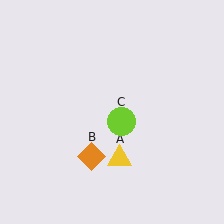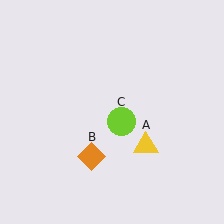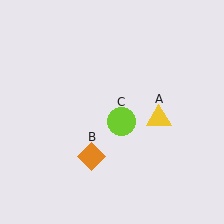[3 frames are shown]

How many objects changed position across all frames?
1 object changed position: yellow triangle (object A).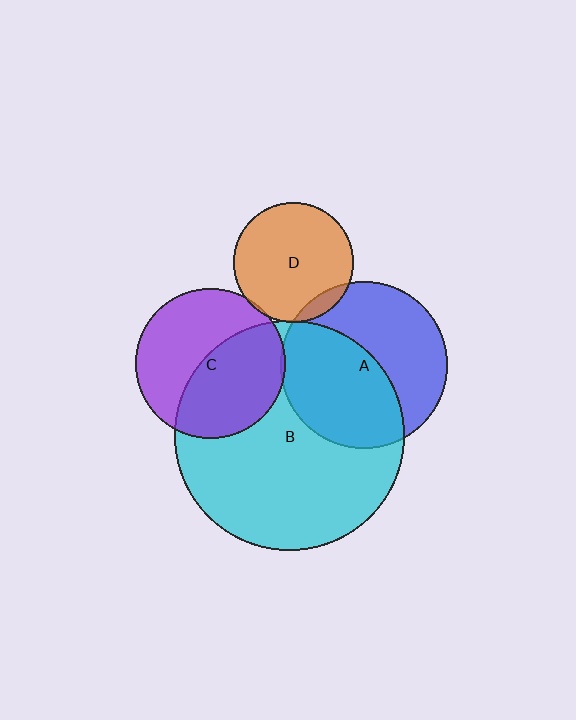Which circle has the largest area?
Circle B (cyan).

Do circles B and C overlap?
Yes.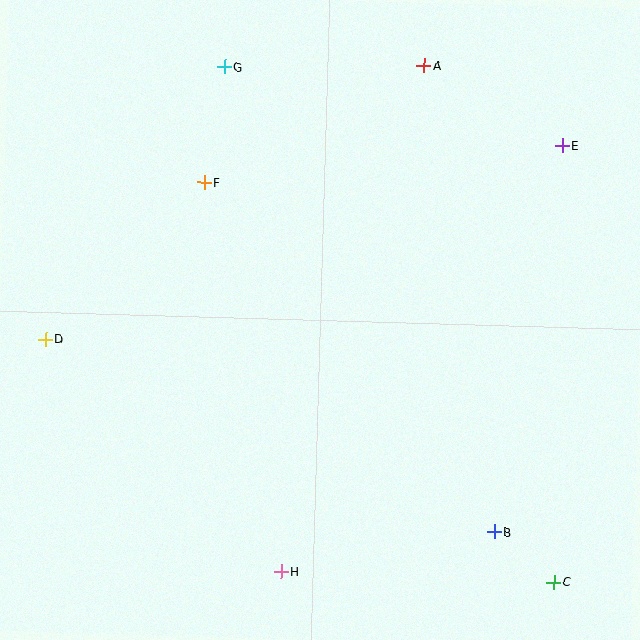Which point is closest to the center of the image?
Point F at (204, 183) is closest to the center.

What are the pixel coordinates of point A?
Point A is at (424, 65).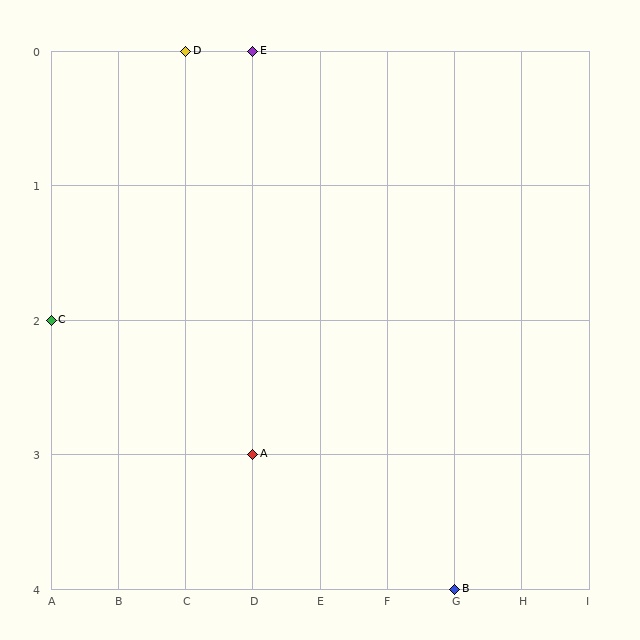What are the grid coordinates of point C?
Point C is at grid coordinates (A, 2).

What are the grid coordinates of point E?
Point E is at grid coordinates (D, 0).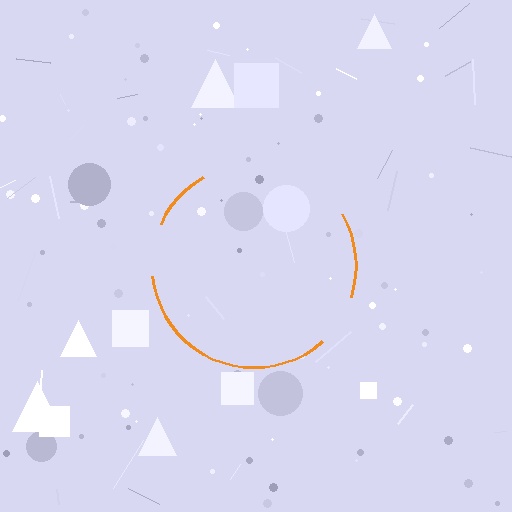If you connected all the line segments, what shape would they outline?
They would outline a circle.